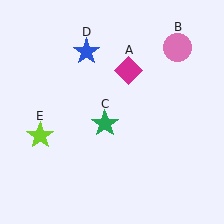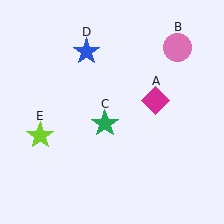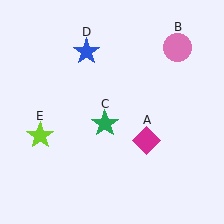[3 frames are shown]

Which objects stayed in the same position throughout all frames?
Pink circle (object B) and green star (object C) and blue star (object D) and lime star (object E) remained stationary.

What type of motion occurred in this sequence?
The magenta diamond (object A) rotated clockwise around the center of the scene.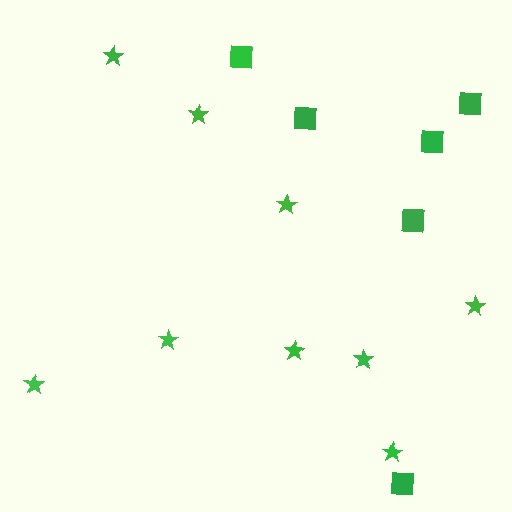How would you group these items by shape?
There are 2 groups: one group of squares (6) and one group of stars (9).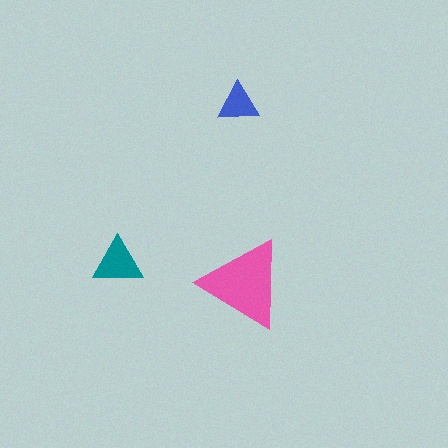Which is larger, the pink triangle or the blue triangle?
The pink one.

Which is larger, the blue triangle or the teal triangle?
The teal one.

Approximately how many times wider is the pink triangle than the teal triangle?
About 2 times wider.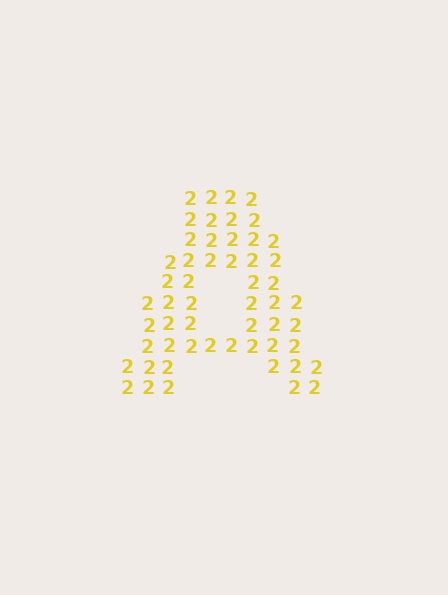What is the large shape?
The large shape is the letter A.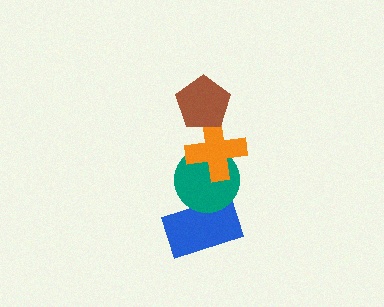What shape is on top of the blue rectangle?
The teal circle is on top of the blue rectangle.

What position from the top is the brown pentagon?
The brown pentagon is 1st from the top.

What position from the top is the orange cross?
The orange cross is 2nd from the top.